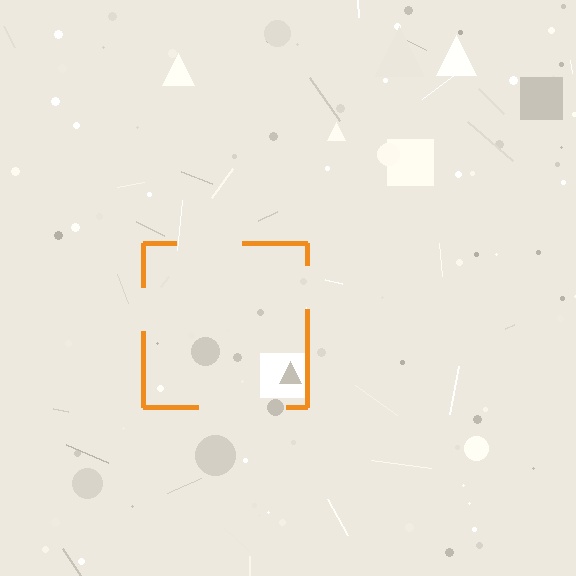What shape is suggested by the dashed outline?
The dashed outline suggests a square.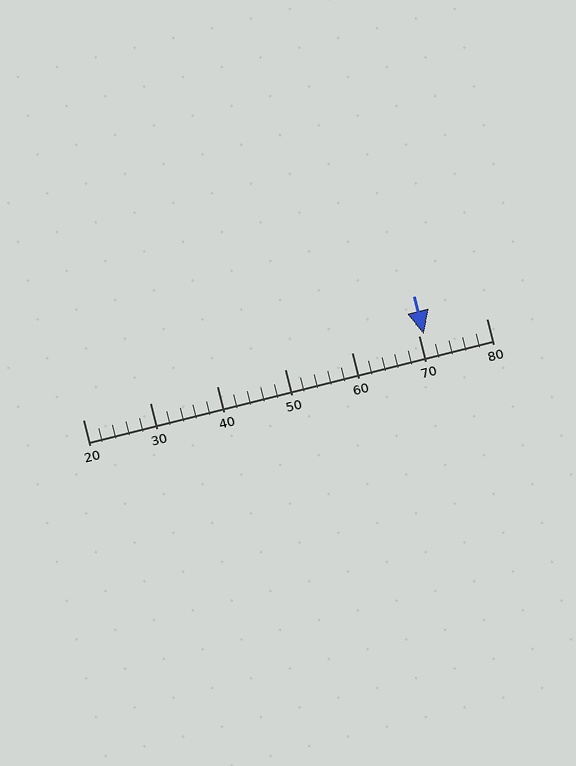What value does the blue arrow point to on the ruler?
The blue arrow points to approximately 71.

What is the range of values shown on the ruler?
The ruler shows values from 20 to 80.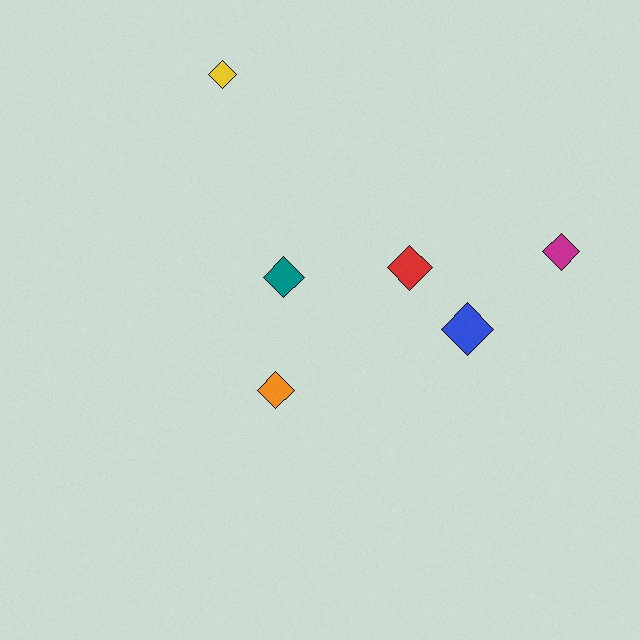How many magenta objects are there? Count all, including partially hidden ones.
There is 1 magenta object.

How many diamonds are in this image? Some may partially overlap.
There are 6 diamonds.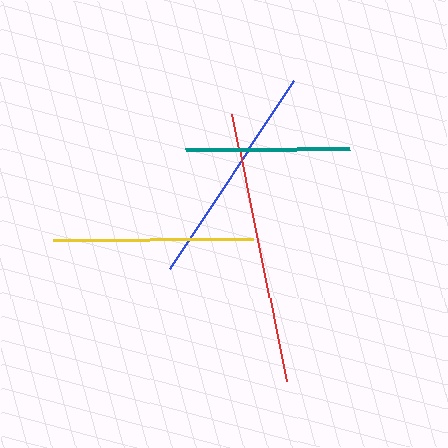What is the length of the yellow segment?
The yellow segment is approximately 200 pixels long.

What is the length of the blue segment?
The blue segment is approximately 226 pixels long.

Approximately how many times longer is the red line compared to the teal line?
The red line is approximately 1.7 times the length of the teal line.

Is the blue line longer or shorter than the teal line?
The blue line is longer than the teal line.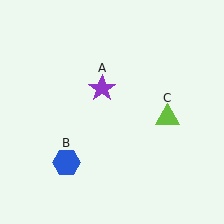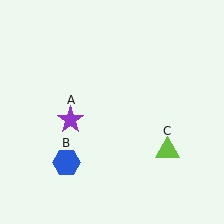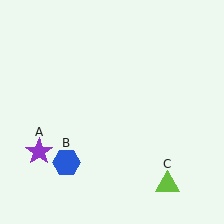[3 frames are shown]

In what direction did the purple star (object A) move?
The purple star (object A) moved down and to the left.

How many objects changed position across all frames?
2 objects changed position: purple star (object A), lime triangle (object C).